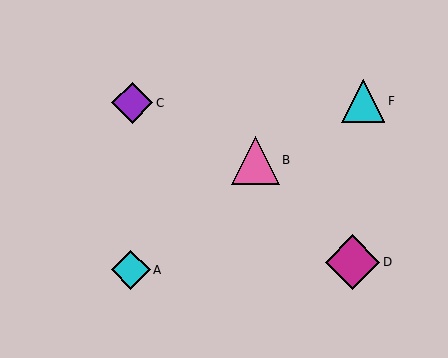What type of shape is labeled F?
Shape F is a cyan triangle.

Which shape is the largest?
The magenta diamond (labeled D) is the largest.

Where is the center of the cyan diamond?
The center of the cyan diamond is at (131, 270).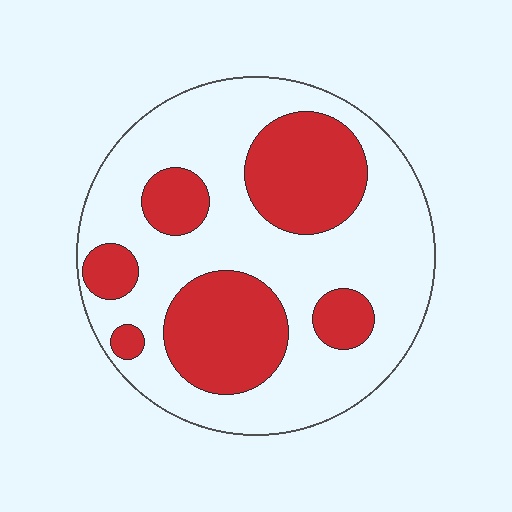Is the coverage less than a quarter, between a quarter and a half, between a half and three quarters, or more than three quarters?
Between a quarter and a half.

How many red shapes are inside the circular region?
6.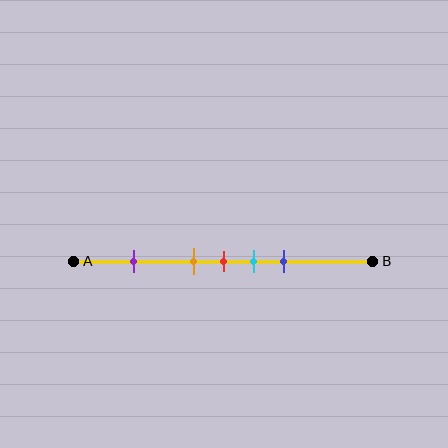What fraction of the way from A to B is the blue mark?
The blue mark is approximately 70% (0.7) of the way from A to B.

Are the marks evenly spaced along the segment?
No, the marks are not evenly spaced.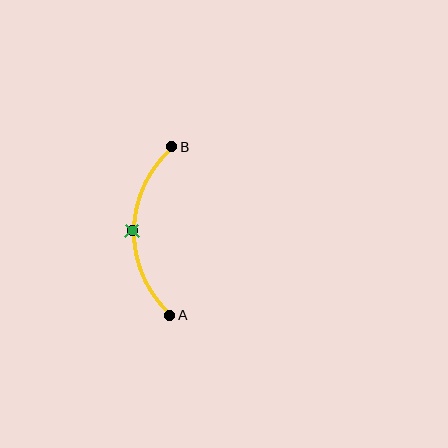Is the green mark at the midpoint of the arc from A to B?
Yes. The green mark lies on the arc at equal arc-length from both A and B — it is the arc midpoint.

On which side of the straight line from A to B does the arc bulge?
The arc bulges to the left of the straight line connecting A and B.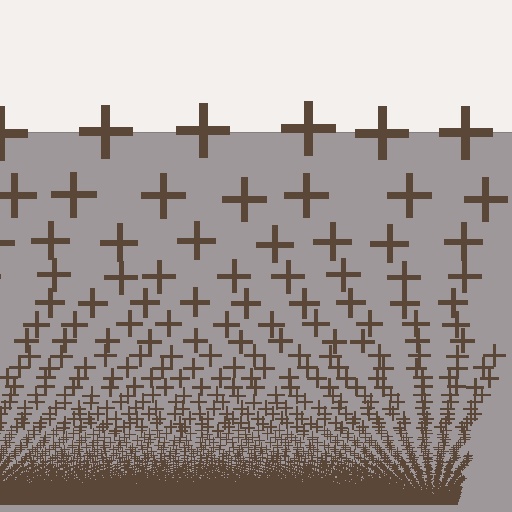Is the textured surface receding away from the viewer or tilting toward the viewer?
The surface appears to tilt toward the viewer. Texture elements get larger and sparser toward the top.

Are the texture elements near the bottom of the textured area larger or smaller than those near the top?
Smaller. The gradient is inverted — elements near the bottom are smaller and denser.